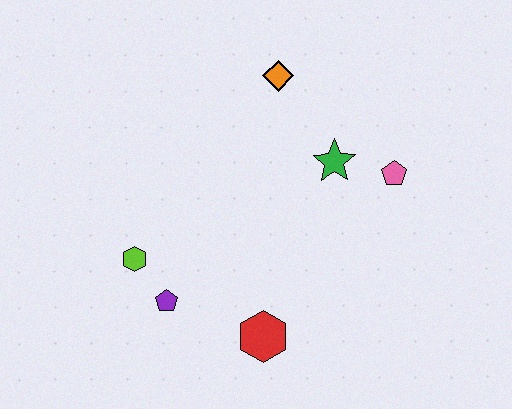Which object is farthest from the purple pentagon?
The pink pentagon is farthest from the purple pentagon.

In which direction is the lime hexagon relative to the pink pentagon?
The lime hexagon is to the left of the pink pentagon.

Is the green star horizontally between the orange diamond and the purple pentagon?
No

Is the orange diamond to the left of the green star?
Yes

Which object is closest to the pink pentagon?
The green star is closest to the pink pentagon.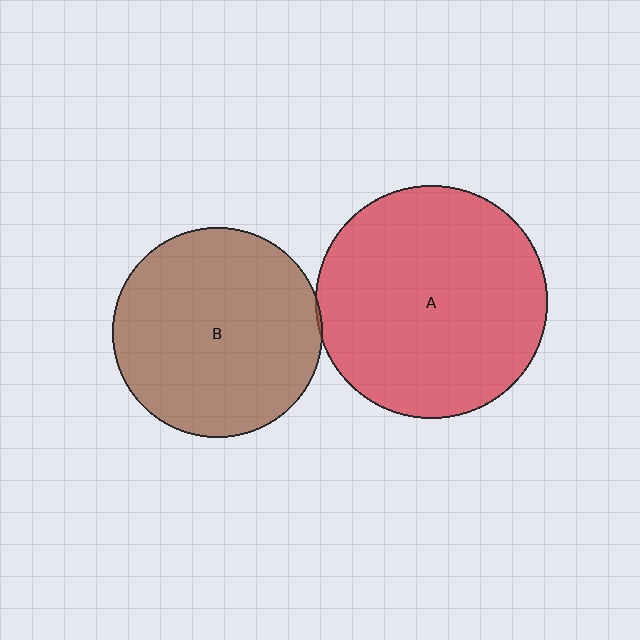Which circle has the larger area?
Circle A (red).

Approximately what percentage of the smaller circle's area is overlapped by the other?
Approximately 5%.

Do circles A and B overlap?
Yes.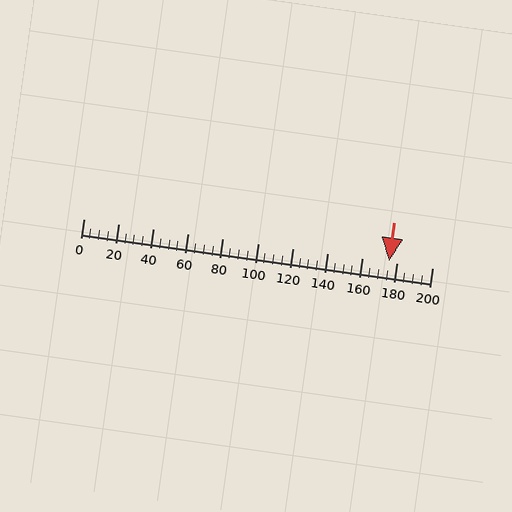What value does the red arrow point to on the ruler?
The red arrow points to approximately 175.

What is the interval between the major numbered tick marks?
The major tick marks are spaced 20 units apart.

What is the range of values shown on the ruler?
The ruler shows values from 0 to 200.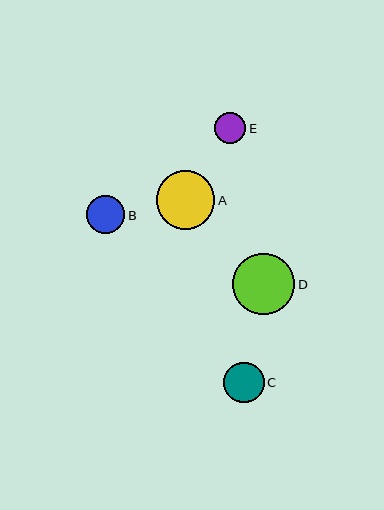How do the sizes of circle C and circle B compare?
Circle C and circle B are approximately the same size.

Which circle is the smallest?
Circle E is the smallest with a size of approximately 31 pixels.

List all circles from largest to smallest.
From largest to smallest: D, A, C, B, E.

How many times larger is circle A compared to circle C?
Circle A is approximately 1.4 times the size of circle C.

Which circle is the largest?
Circle D is the largest with a size of approximately 62 pixels.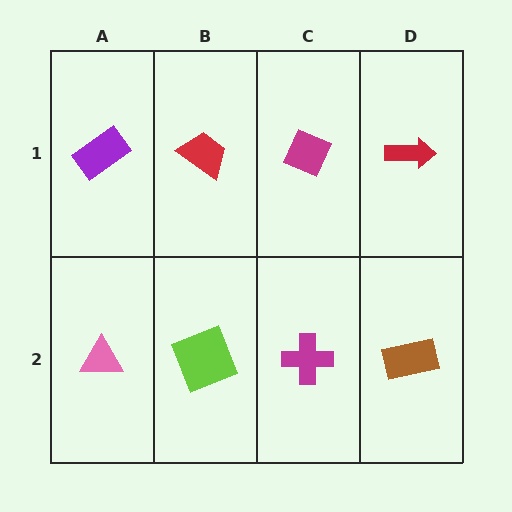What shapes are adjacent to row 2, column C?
A magenta diamond (row 1, column C), a lime square (row 2, column B), a brown rectangle (row 2, column D).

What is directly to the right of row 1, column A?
A red trapezoid.